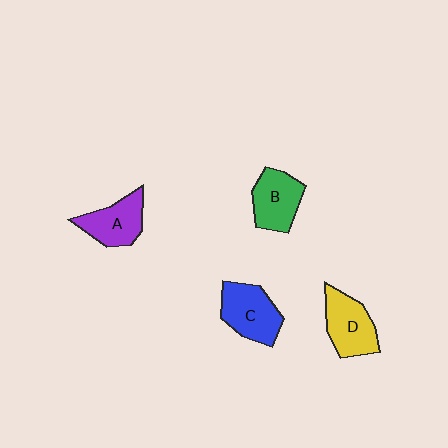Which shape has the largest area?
Shape C (blue).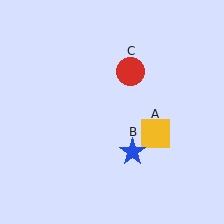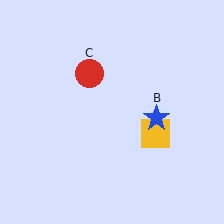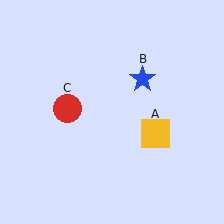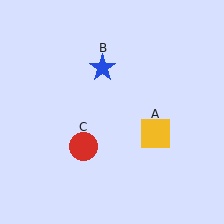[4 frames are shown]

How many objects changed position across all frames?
2 objects changed position: blue star (object B), red circle (object C).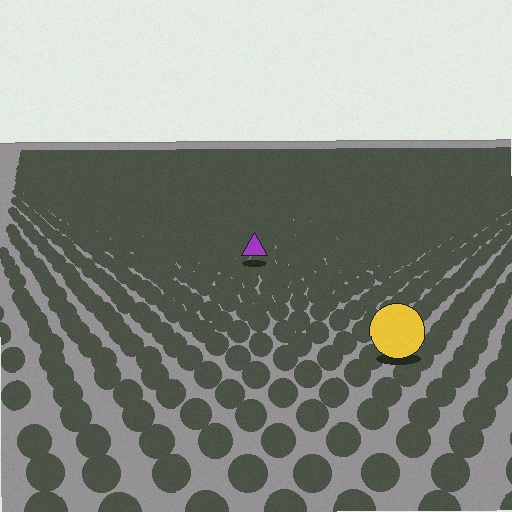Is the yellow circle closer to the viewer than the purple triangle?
Yes. The yellow circle is closer — you can tell from the texture gradient: the ground texture is coarser near it.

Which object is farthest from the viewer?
The purple triangle is farthest from the viewer. It appears smaller and the ground texture around it is denser.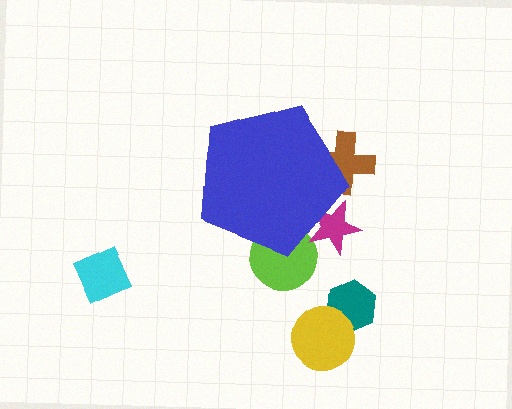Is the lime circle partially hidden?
Yes, the lime circle is partially hidden behind the blue pentagon.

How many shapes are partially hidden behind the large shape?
3 shapes are partially hidden.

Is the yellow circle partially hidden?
No, the yellow circle is fully visible.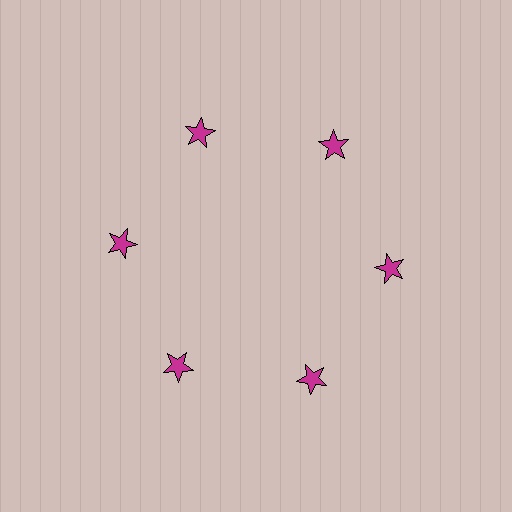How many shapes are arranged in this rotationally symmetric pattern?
There are 6 shapes, arranged in 6 groups of 1.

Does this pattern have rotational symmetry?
Yes, this pattern has 6-fold rotational symmetry. It looks the same after rotating 60 degrees around the center.